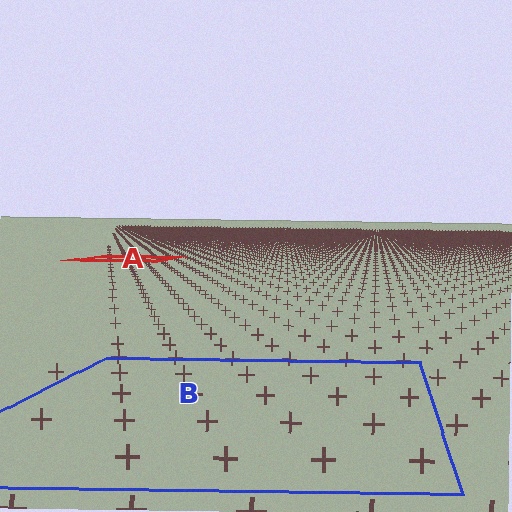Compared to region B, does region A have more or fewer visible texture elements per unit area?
Region A has more texture elements per unit area — they are packed more densely because it is farther away.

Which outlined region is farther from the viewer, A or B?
Region A is farther from the viewer — the texture elements inside it appear smaller and more densely packed.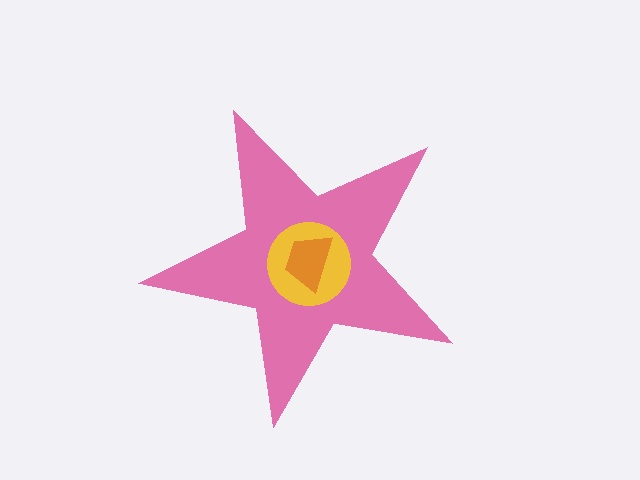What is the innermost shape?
The orange trapezoid.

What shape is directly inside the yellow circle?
The orange trapezoid.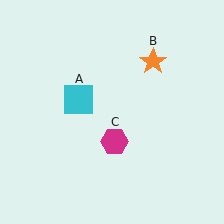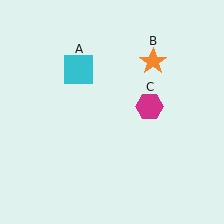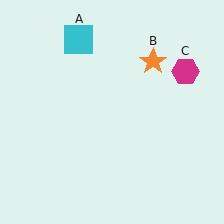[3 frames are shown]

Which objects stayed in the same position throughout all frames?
Orange star (object B) remained stationary.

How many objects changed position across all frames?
2 objects changed position: cyan square (object A), magenta hexagon (object C).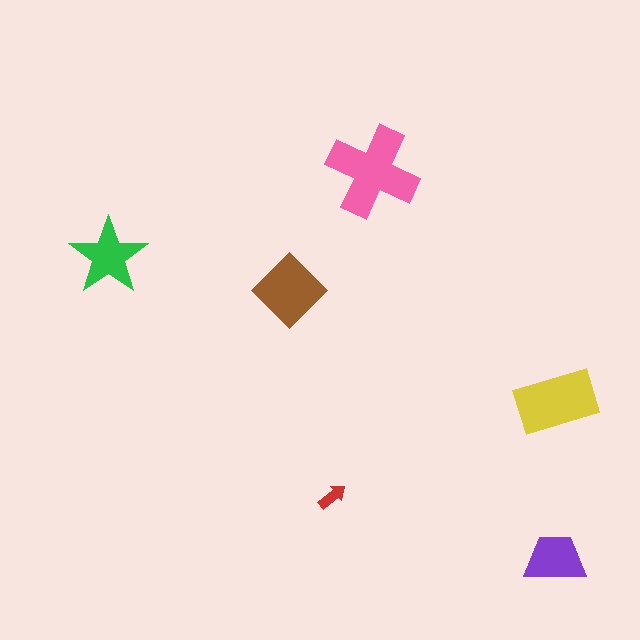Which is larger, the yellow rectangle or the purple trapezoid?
The yellow rectangle.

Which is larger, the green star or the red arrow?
The green star.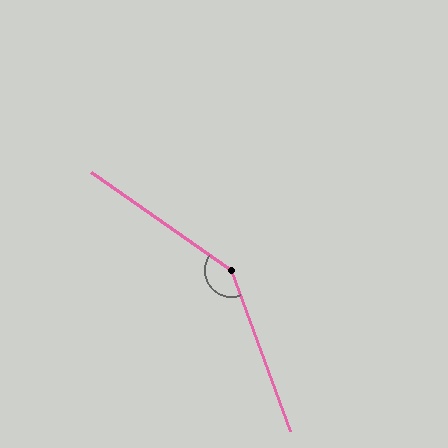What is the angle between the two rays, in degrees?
Approximately 145 degrees.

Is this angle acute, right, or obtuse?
It is obtuse.